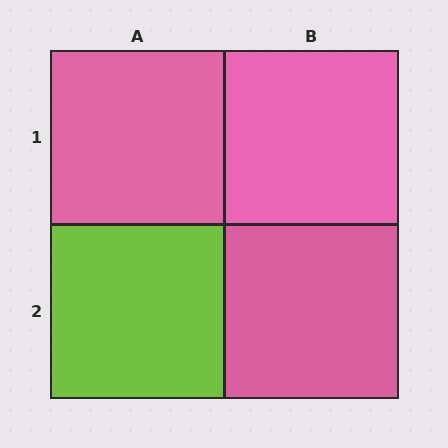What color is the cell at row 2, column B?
Pink.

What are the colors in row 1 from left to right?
Pink, pink.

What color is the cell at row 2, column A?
Lime.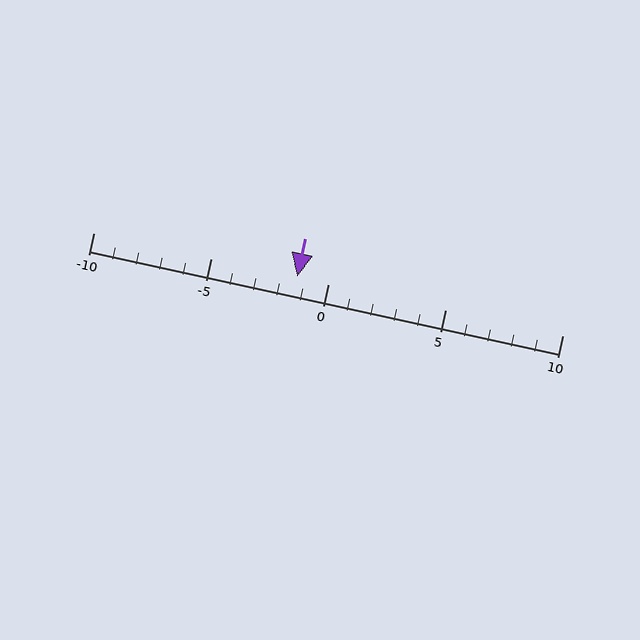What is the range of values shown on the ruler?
The ruler shows values from -10 to 10.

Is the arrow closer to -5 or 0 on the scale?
The arrow is closer to 0.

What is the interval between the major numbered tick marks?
The major tick marks are spaced 5 units apart.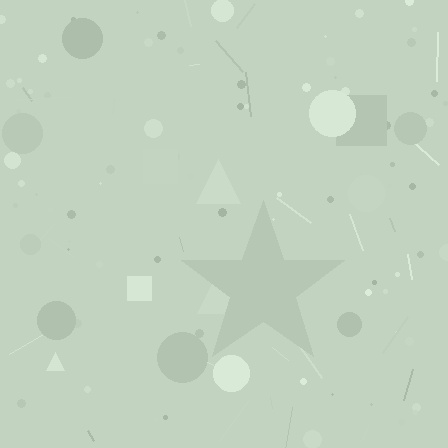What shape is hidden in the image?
A star is hidden in the image.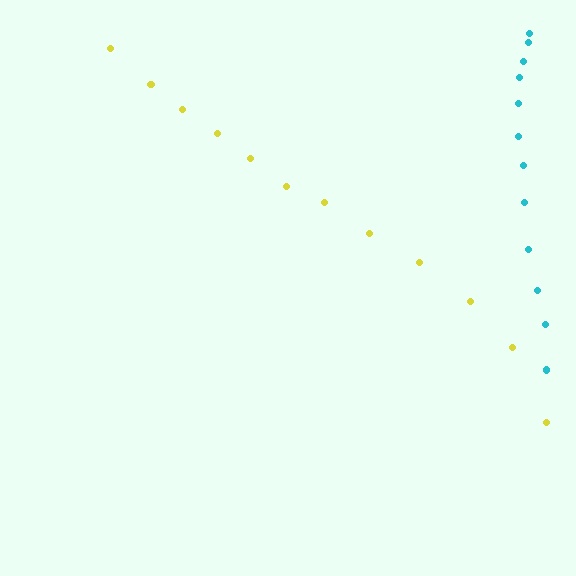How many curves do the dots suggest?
There are 2 distinct paths.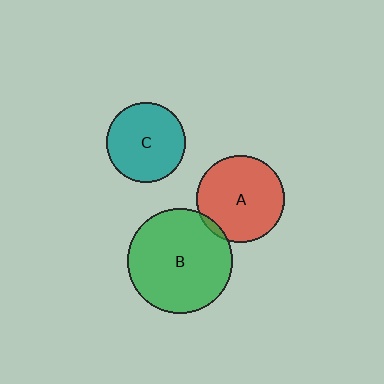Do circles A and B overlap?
Yes.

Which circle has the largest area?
Circle B (green).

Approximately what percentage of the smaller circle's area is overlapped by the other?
Approximately 5%.